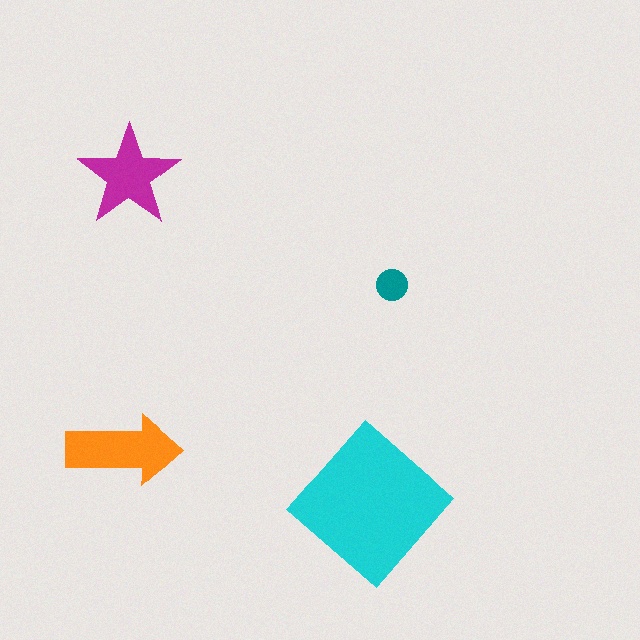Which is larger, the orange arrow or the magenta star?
The orange arrow.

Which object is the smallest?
The teal circle.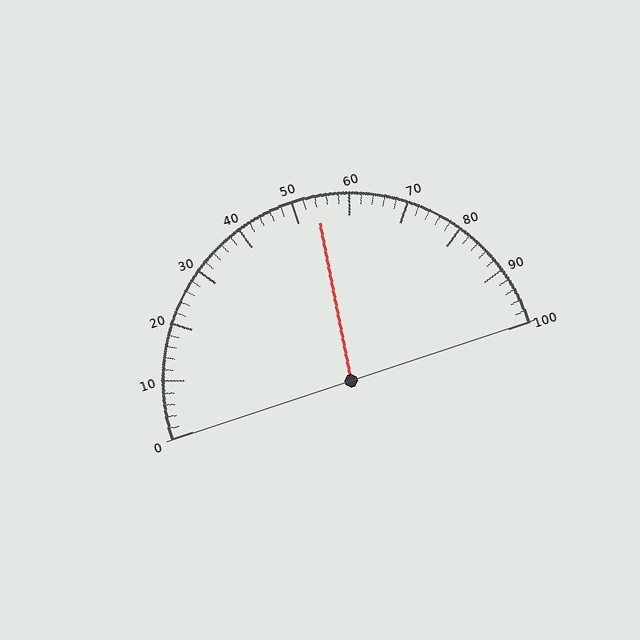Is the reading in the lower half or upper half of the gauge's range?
The reading is in the upper half of the range (0 to 100).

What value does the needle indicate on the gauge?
The needle indicates approximately 54.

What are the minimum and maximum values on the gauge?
The gauge ranges from 0 to 100.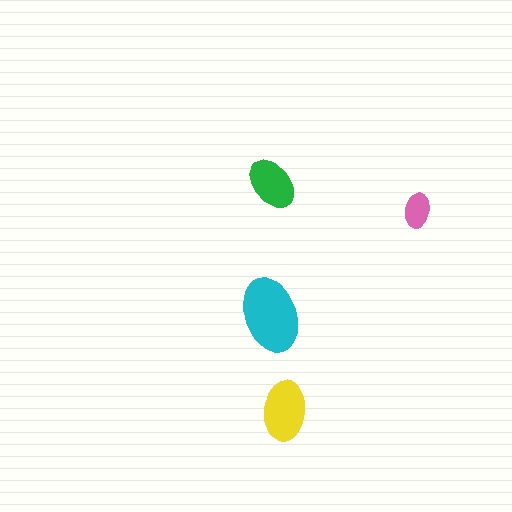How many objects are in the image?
There are 4 objects in the image.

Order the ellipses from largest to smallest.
the cyan one, the yellow one, the green one, the pink one.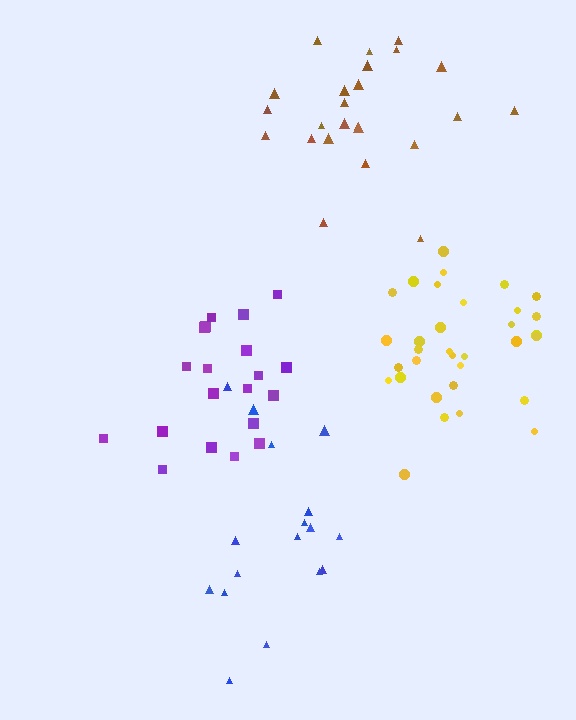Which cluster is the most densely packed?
Yellow.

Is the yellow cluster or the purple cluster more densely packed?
Yellow.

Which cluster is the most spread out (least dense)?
Blue.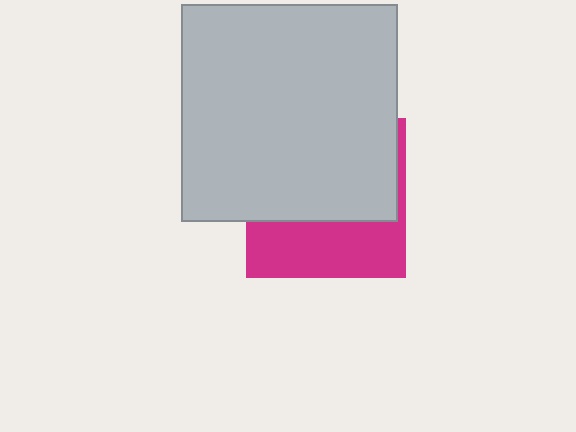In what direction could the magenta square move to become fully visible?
The magenta square could move down. That would shift it out from behind the light gray square entirely.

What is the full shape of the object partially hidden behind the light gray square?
The partially hidden object is a magenta square.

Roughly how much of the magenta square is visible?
A small part of it is visible (roughly 38%).